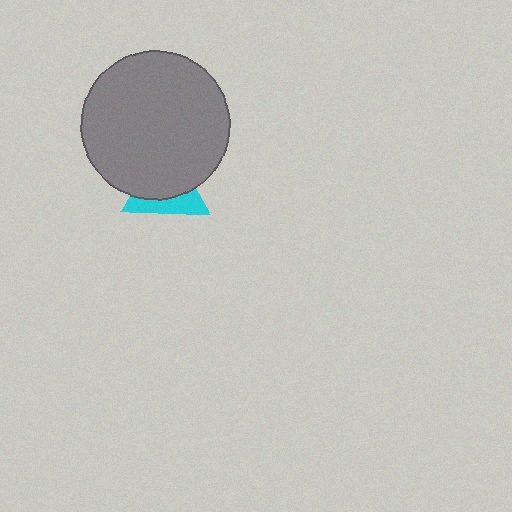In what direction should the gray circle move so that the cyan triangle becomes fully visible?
The gray circle should move up. That is the shortest direction to clear the overlap and leave the cyan triangle fully visible.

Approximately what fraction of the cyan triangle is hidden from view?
Roughly 61% of the cyan triangle is hidden behind the gray circle.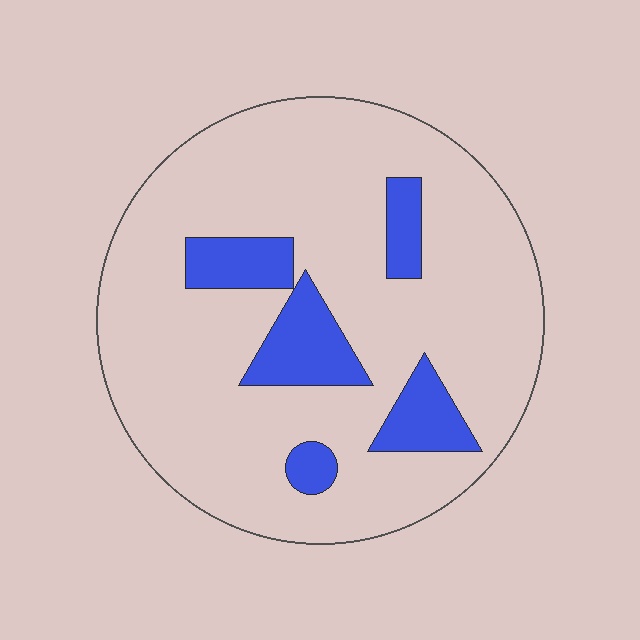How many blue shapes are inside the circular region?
5.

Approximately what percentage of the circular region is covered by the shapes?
Approximately 15%.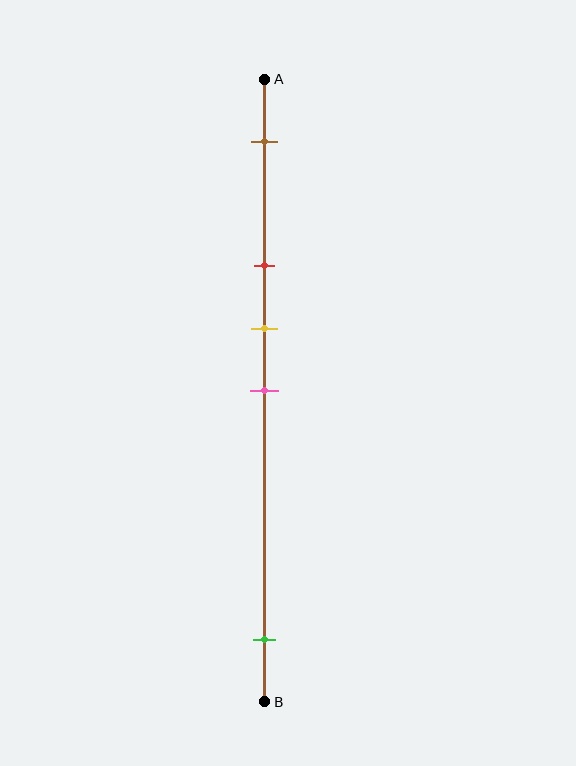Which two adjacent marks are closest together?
The yellow and pink marks are the closest adjacent pair.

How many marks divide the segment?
There are 5 marks dividing the segment.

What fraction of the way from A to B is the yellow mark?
The yellow mark is approximately 40% (0.4) of the way from A to B.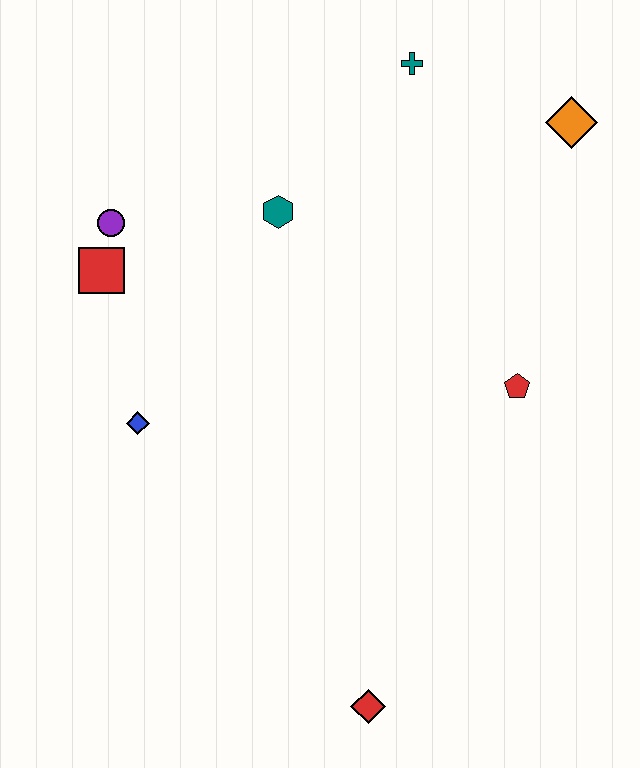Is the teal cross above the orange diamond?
Yes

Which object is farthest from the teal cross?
The red diamond is farthest from the teal cross.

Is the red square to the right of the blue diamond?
No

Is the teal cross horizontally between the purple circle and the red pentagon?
Yes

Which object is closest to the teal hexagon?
The purple circle is closest to the teal hexagon.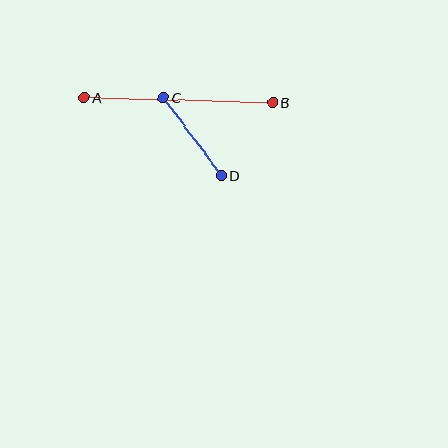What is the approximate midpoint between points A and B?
The midpoint is at approximately (179, 100) pixels.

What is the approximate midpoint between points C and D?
The midpoint is at approximately (192, 136) pixels.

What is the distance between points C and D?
The distance is approximately 97 pixels.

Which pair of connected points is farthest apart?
Points A and B are farthest apart.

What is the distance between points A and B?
The distance is approximately 189 pixels.